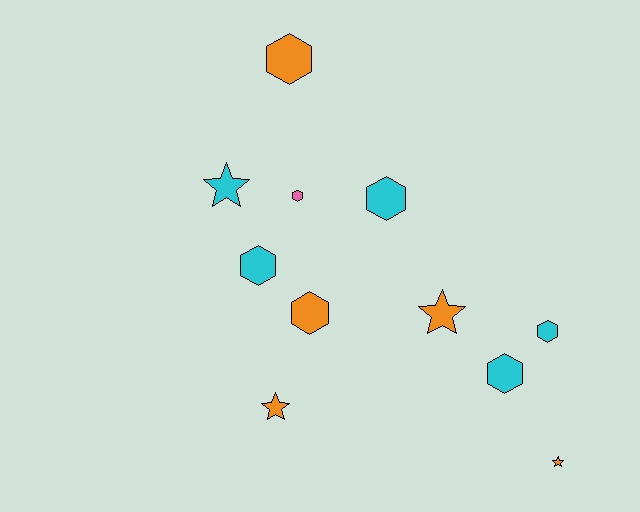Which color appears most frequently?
Cyan, with 5 objects.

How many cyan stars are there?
There is 1 cyan star.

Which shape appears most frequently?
Hexagon, with 7 objects.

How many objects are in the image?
There are 11 objects.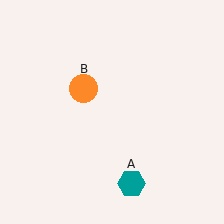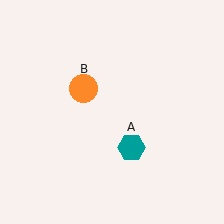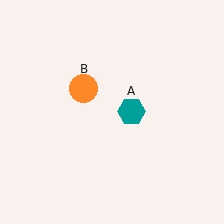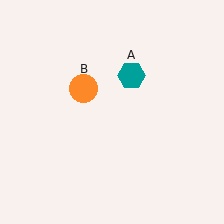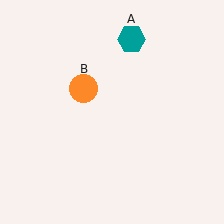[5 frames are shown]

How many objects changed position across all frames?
1 object changed position: teal hexagon (object A).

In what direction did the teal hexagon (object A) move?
The teal hexagon (object A) moved up.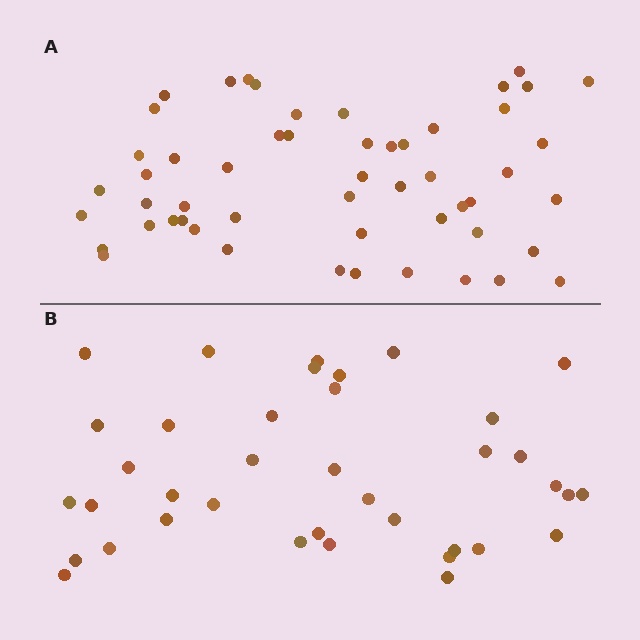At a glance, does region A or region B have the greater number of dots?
Region A (the top region) has more dots.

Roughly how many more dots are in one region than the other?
Region A has approximately 15 more dots than region B.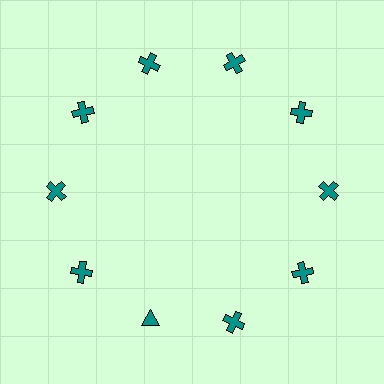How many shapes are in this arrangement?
There are 10 shapes arranged in a ring pattern.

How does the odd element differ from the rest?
It has a different shape: triangle instead of cross.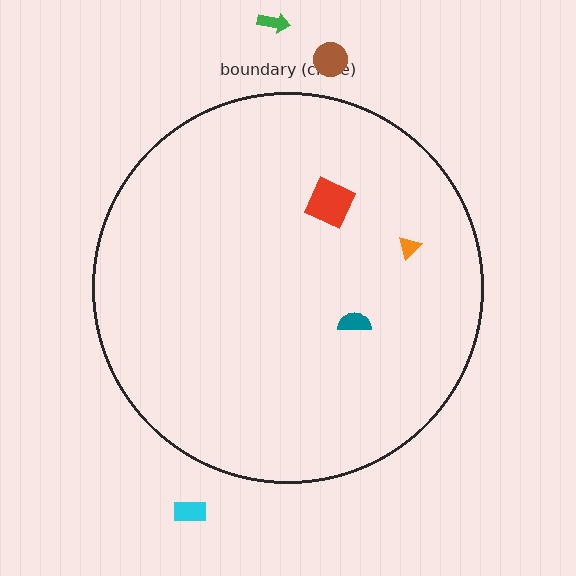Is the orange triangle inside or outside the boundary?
Inside.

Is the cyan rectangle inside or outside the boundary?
Outside.